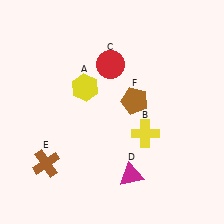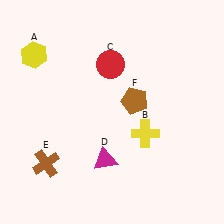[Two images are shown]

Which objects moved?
The objects that moved are: the yellow hexagon (A), the magenta triangle (D).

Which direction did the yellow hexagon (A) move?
The yellow hexagon (A) moved left.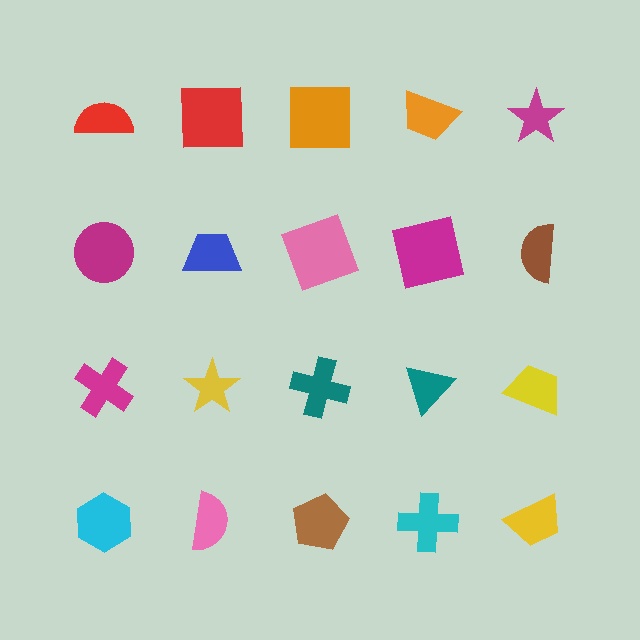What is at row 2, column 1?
A magenta circle.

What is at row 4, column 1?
A cyan hexagon.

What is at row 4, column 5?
A yellow trapezoid.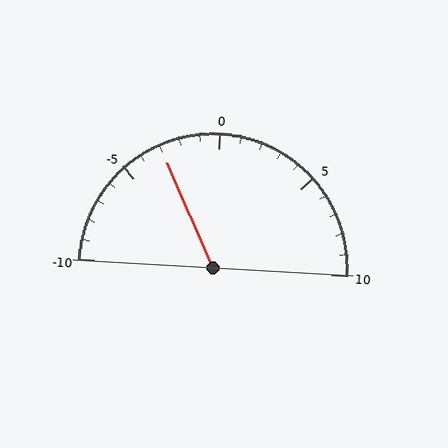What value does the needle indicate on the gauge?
The needle indicates approximately -3.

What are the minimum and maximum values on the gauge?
The gauge ranges from -10 to 10.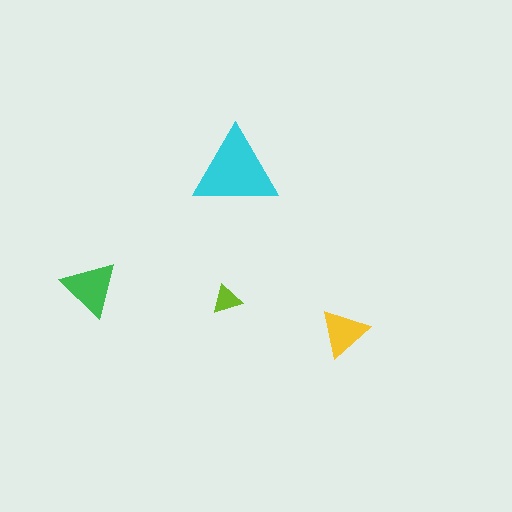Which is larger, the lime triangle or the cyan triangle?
The cyan one.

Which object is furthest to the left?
The green triangle is leftmost.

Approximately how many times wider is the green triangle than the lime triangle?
About 2 times wider.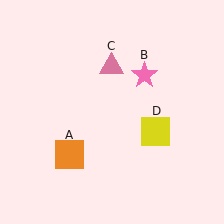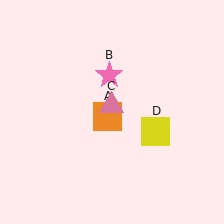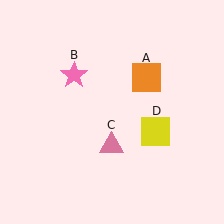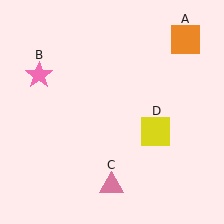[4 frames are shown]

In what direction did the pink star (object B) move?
The pink star (object B) moved left.